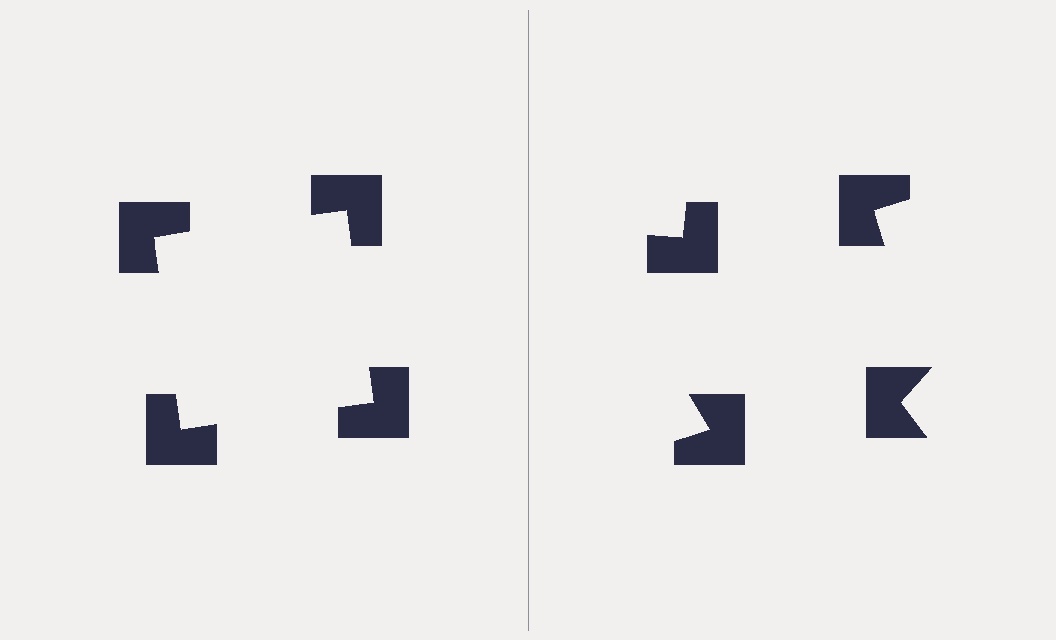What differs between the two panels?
The notched squares are positioned identically on both sides; only the wedge orientations differ. On the left they align to a square; on the right they are misaligned.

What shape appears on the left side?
An illusory square.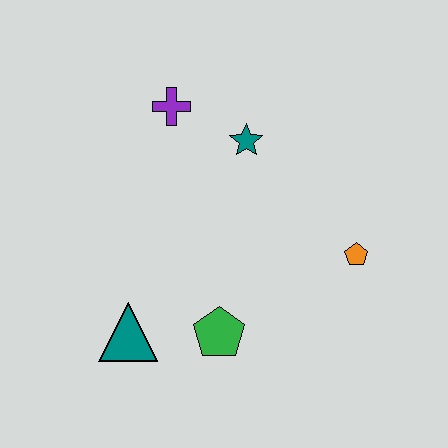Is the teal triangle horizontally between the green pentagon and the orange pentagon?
No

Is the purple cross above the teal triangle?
Yes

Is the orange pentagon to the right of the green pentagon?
Yes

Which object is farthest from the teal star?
The teal triangle is farthest from the teal star.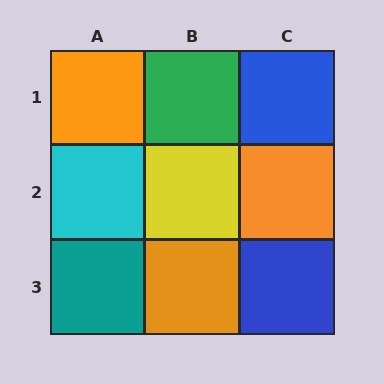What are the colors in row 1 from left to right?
Orange, green, blue.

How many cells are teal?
1 cell is teal.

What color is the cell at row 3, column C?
Blue.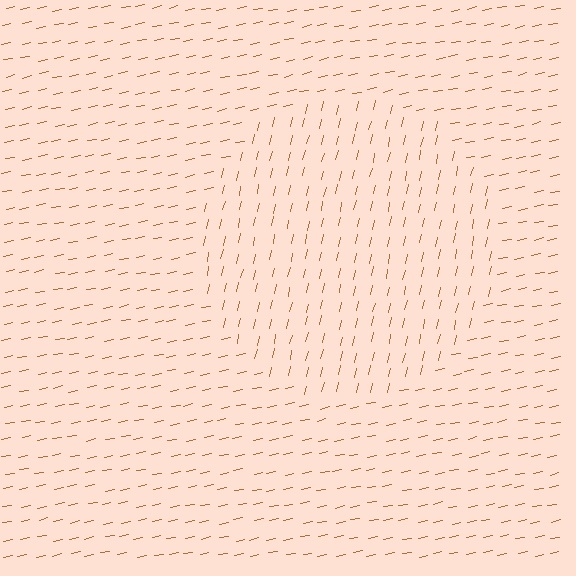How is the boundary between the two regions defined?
The boundary is defined purely by a change in line orientation (approximately 66 degrees difference). All lines are the same color and thickness.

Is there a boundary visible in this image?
Yes, there is a texture boundary formed by a change in line orientation.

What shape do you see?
I see a circle.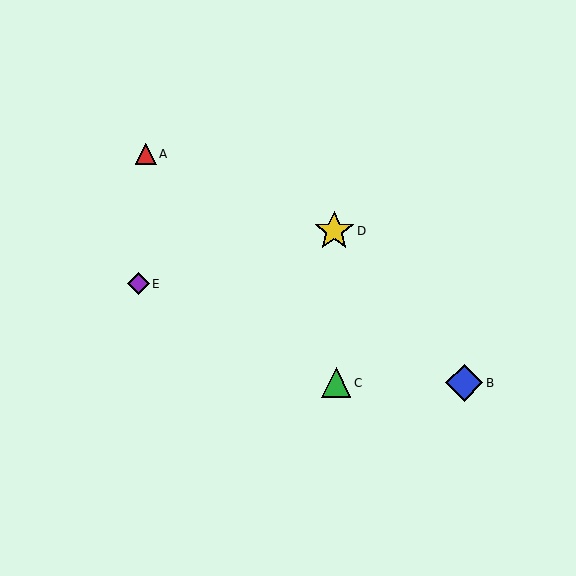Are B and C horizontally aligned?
Yes, both are at y≈383.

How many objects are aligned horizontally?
2 objects (B, C) are aligned horizontally.